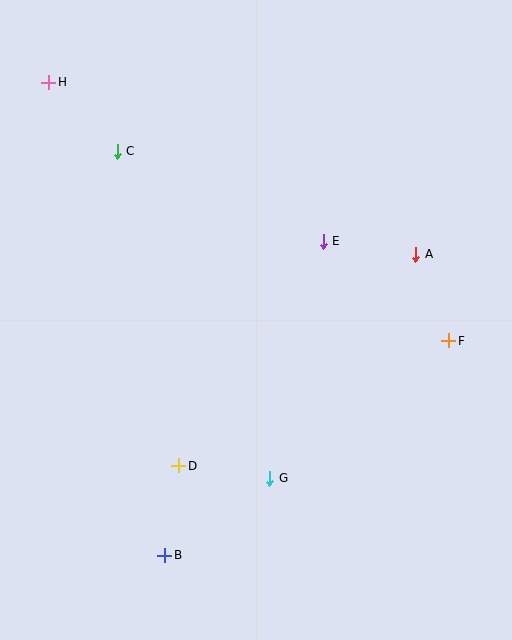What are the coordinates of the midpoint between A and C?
The midpoint between A and C is at (267, 203).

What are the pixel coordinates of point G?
Point G is at (270, 478).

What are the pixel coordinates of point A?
Point A is at (416, 254).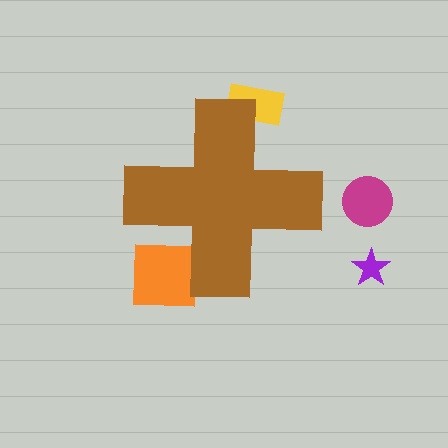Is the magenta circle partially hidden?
No, the magenta circle is fully visible.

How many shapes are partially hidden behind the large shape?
2 shapes are partially hidden.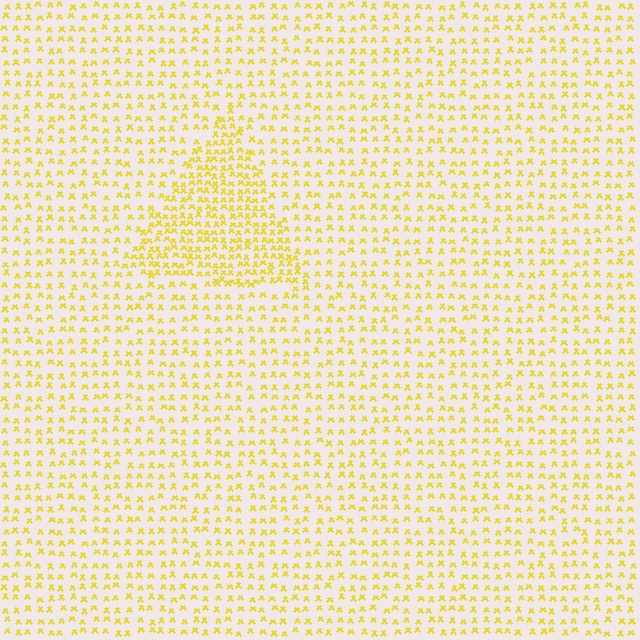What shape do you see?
I see a triangle.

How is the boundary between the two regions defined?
The boundary is defined by a change in element density (approximately 1.9x ratio). All elements are the same color, size, and shape.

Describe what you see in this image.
The image contains small yellow elements arranged at two different densities. A triangle-shaped region is visible where the elements are more densely packed than the surrounding area.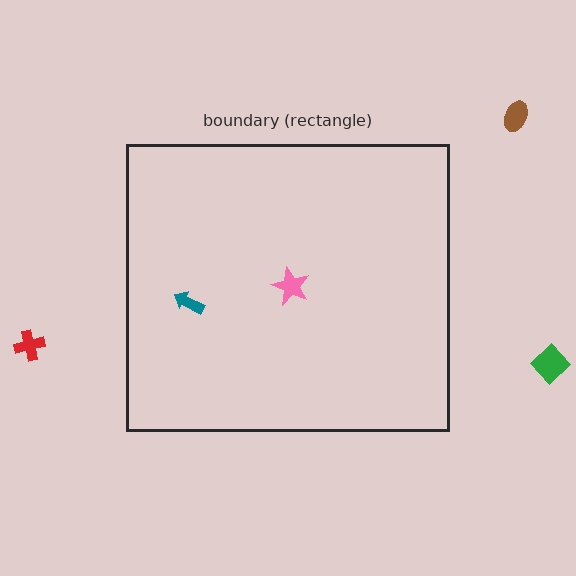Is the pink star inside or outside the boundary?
Inside.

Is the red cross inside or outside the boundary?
Outside.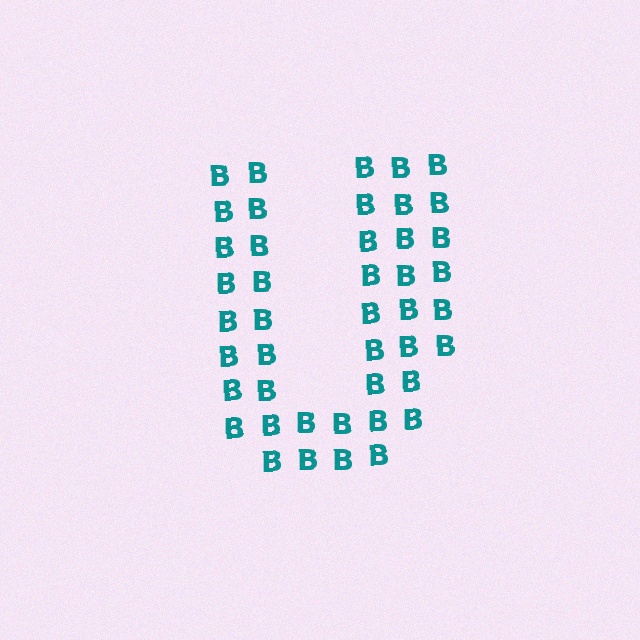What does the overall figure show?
The overall figure shows the letter U.